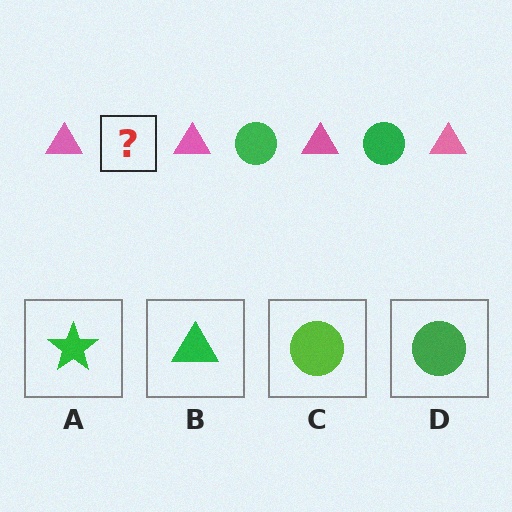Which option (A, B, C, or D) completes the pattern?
D.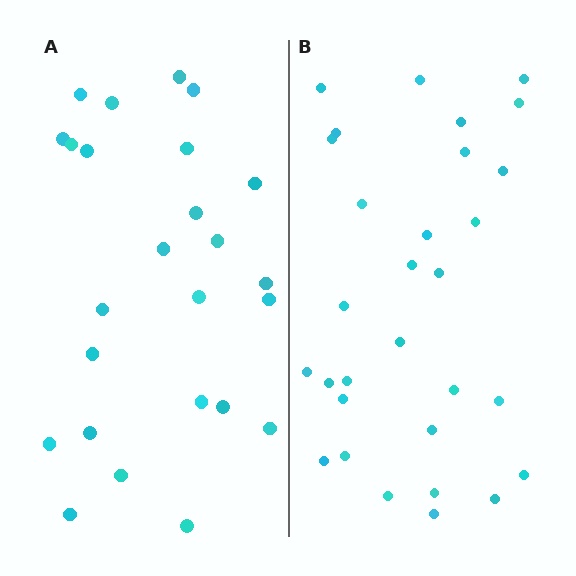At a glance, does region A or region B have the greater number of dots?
Region B (the right region) has more dots.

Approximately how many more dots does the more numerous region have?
Region B has about 5 more dots than region A.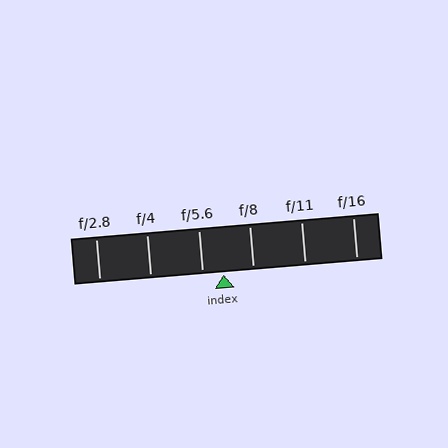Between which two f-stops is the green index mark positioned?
The index mark is between f/5.6 and f/8.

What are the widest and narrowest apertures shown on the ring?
The widest aperture shown is f/2.8 and the narrowest is f/16.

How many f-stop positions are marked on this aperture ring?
There are 6 f-stop positions marked.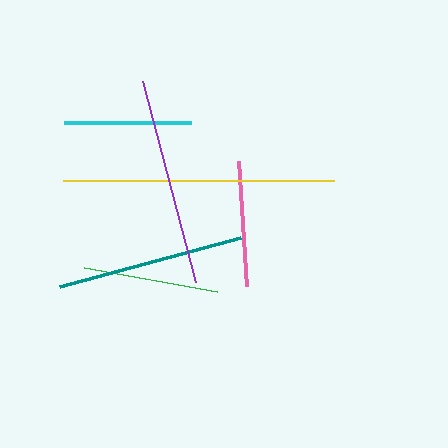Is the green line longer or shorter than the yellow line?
The yellow line is longer than the green line.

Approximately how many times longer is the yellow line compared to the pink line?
The yellow line is approximately 2.2 times the length of the pink line.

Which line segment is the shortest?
The pink line is the shortest at approximately 126 pixels.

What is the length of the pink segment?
The pink segment is approximately 126 pixels long.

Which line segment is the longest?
The yellow line is the longest at approximately 272 pixels.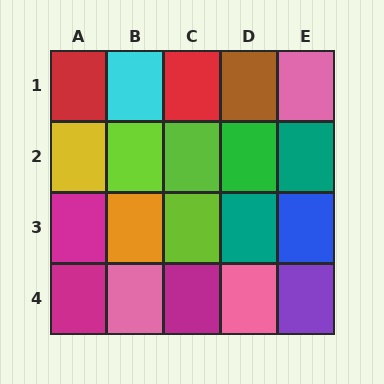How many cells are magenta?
3 cells are magenta.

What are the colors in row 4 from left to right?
Magenta, pink, magenta, pink, purple.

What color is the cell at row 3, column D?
Teal.